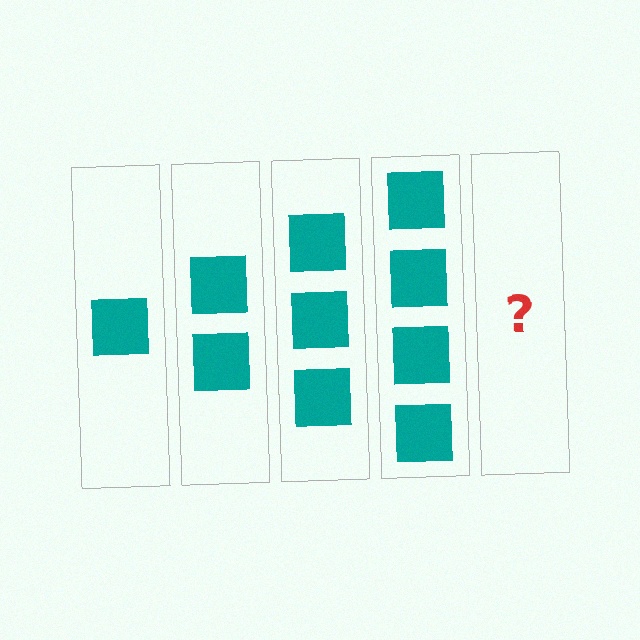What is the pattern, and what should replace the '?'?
The pattern is that each step adds one more square. The '?' should be 5 squares.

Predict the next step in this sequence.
The next step is 5 squares.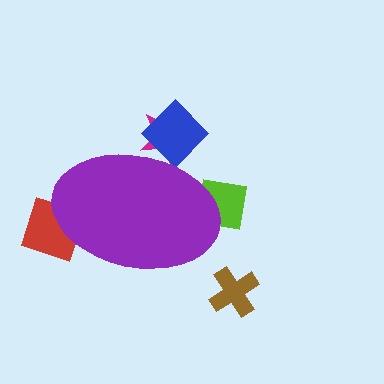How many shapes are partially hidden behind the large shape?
4 shapes are partially hidden.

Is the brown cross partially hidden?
No, the brown cross is fully visible.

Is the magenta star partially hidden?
Yes, the magenta star is partially hidden behind the purple ellipse.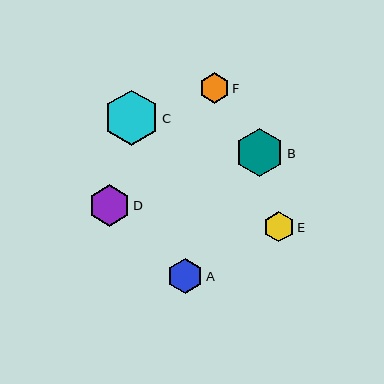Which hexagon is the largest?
Hexagon C is the largest with a size of approximately 55 pixels.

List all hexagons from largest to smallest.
From largest to smallest: C, B, D, A, E, F.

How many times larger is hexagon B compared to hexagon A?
Hexagon B is approximately 1.4 times the size of hexagon A.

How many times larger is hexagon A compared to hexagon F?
Hexagon A is approximately 1.2 times the size of hexagon F.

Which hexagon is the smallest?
Hexagon F is the smallest with a size of approximately 30 pixels.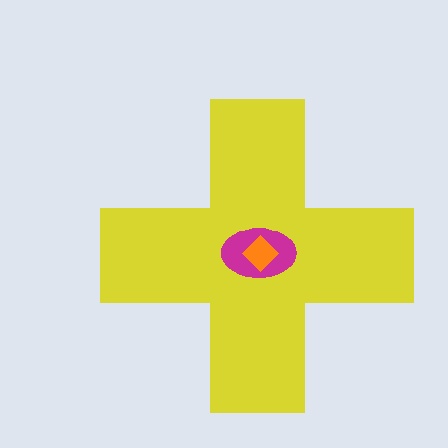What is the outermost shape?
The yellow cross.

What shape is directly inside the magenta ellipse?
The orange diamond.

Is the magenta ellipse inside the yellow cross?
Yes.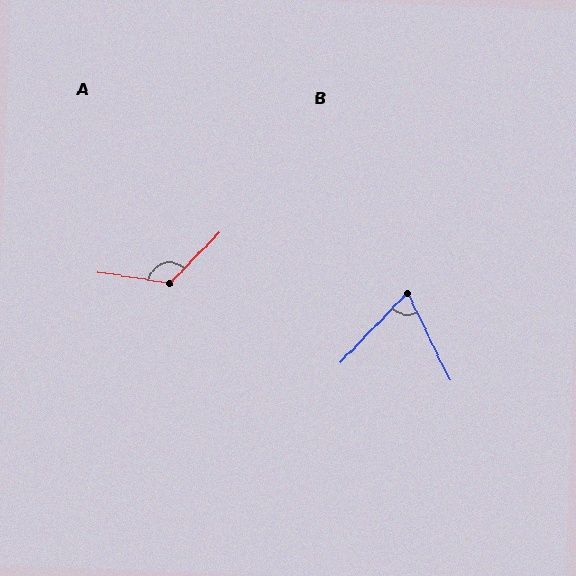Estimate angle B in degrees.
Approximately 70 degrees.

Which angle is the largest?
A, at approximately 126 degrees.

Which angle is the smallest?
B, at approximately 70 degrees.